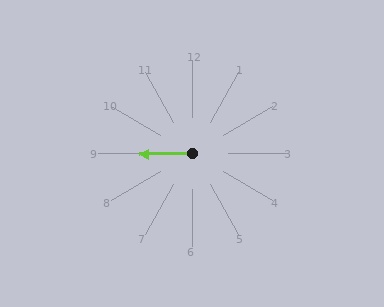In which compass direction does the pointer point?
West.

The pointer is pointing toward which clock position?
Roughly 9 o'clock.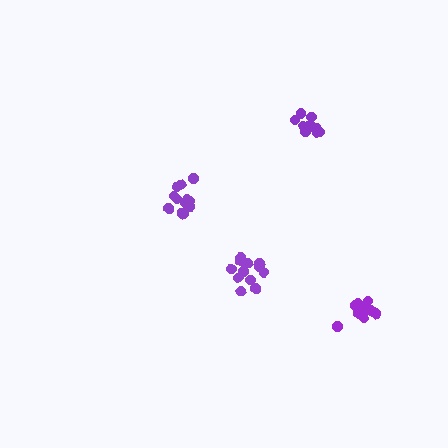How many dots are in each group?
Group 1: 12 dots, Group 2: 12 dots, Group 3: 10 dots, Group 4: 13 dots (47 total).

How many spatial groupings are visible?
There are 4 spatial groupings.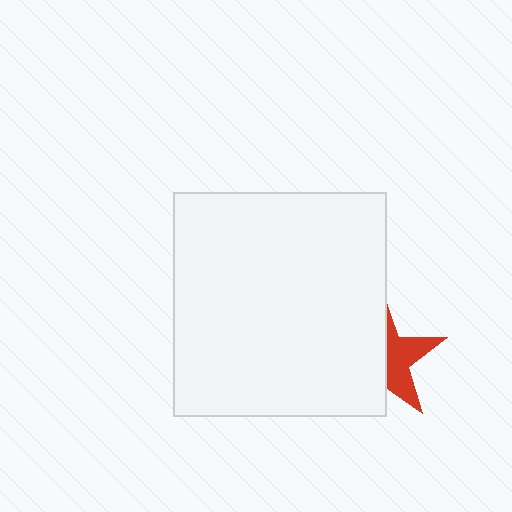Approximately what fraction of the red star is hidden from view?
Roughly 58% of the red star is hidden behind the white rectangle.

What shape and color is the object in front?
The object in front is a white rectangle.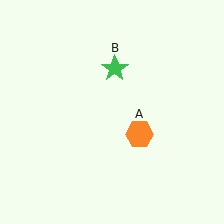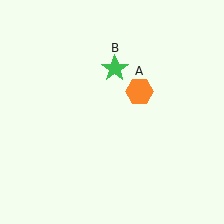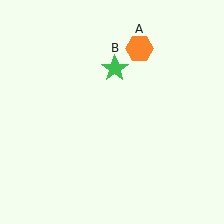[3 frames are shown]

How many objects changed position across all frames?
1 object changed position: orange hexagon (object A).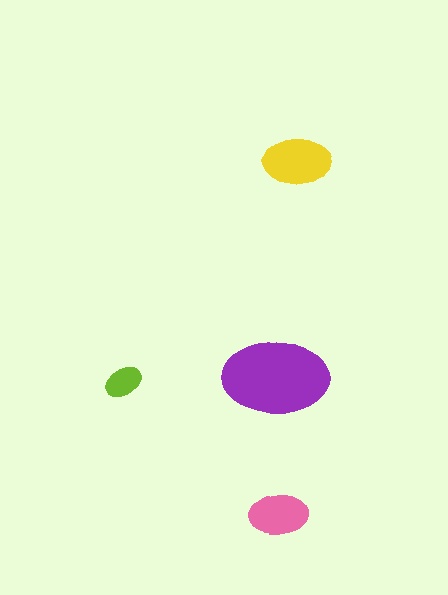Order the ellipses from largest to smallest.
the purple one, the yellow one, the pink one, the lime one.